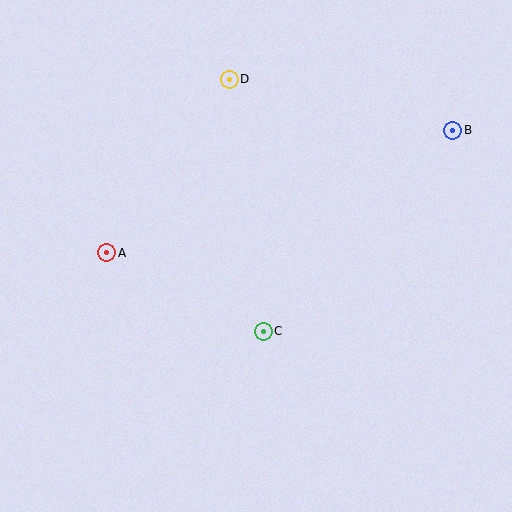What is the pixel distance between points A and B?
The distance between A and B is 367 pixels.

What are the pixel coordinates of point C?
Point C is at (263, 331).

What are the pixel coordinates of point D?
Point D is at (229, 79).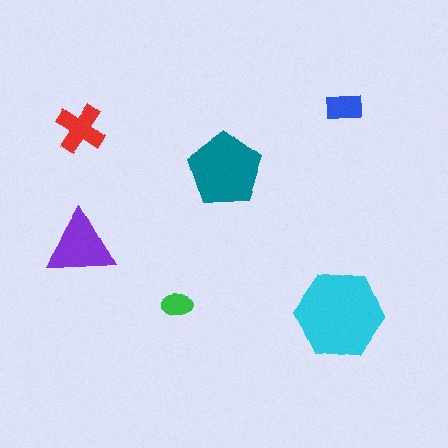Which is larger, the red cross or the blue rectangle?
The red cross.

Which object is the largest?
The cyan hexagon.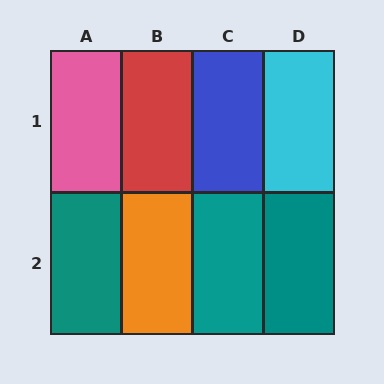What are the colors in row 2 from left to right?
Teal, orange, teal, teal.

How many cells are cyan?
1 cell is cyan.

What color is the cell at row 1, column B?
Red.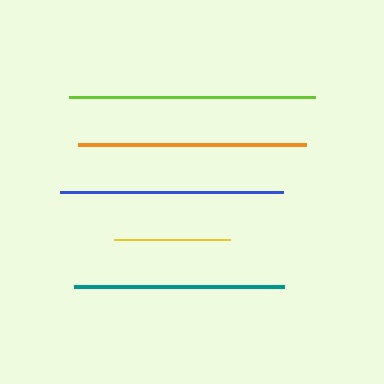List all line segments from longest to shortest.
From longest to shortest: lime, orange, blue, teal, yellow.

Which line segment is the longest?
The lime line is the longest at approximately 246 pixels.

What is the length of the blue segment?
The blue segment is approximately 223 pixels long.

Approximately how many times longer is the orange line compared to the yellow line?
The orange line is approximately 2.0 times the length of the yellow line.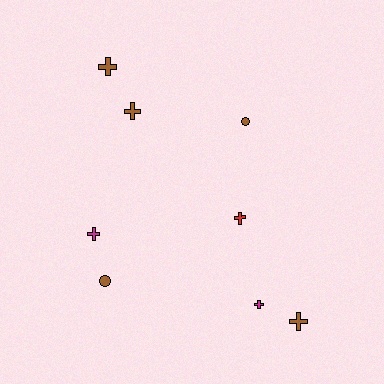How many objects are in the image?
There are 8 objects.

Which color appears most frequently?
Brown, with 5 objects.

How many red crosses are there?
There is 1 red cross.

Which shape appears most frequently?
Cross, with 6 objects.